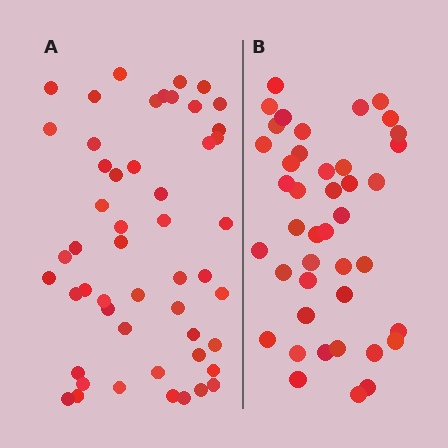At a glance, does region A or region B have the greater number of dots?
Region A (the left region) has more dots.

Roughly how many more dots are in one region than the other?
Region A has roughly 8 or so more dots than region B.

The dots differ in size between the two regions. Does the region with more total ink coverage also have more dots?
No. Region B has more total ink coverage because its dots are larger, but region A actually contains more individual dots. Total area can be misleading — the number of items is what matters here.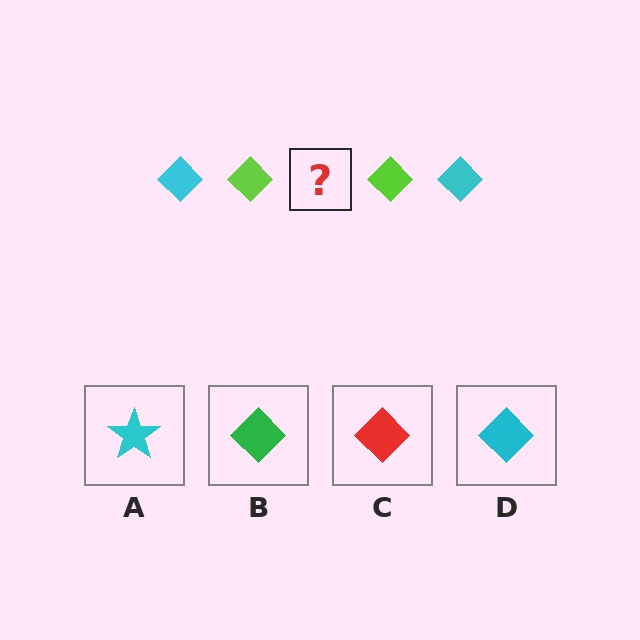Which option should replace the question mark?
Option D.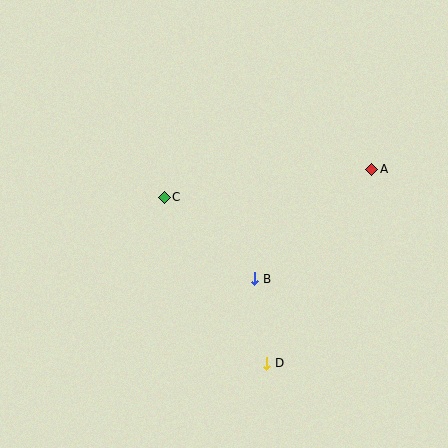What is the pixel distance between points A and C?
The distance between A and C is 209 pixels.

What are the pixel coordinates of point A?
Point A is at (372, 169).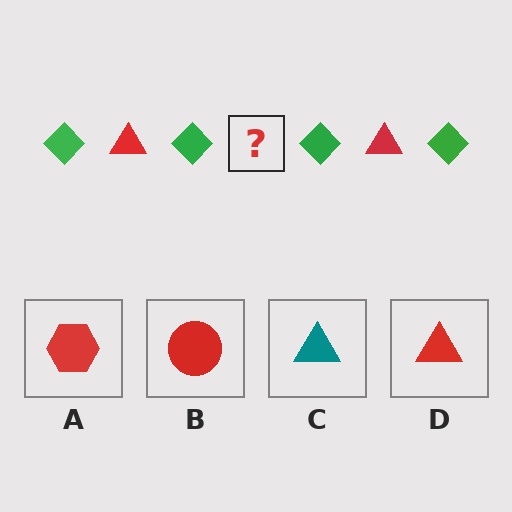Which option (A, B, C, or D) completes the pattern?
D.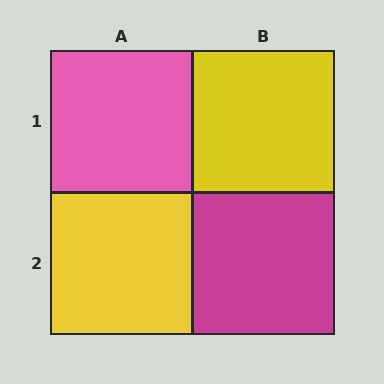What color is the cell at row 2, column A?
Yellow.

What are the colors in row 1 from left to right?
Pink, yellow.